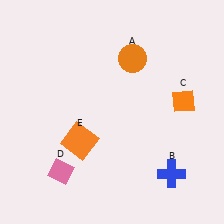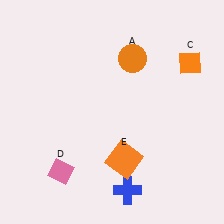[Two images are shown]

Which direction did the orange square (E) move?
The orange square (E) moved right.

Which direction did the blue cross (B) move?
The blue cross (B) moved left.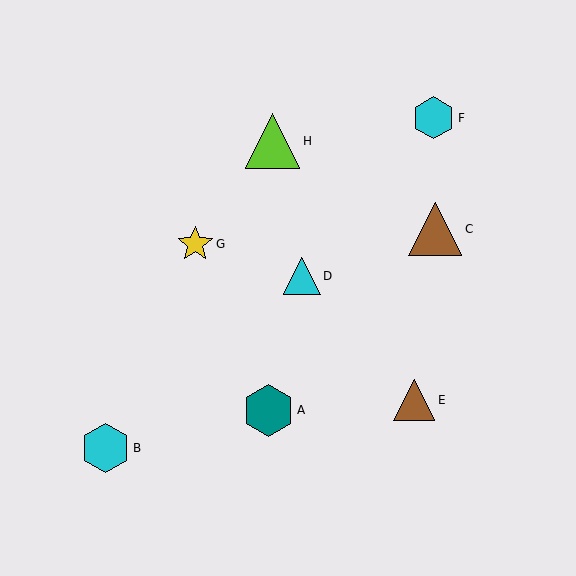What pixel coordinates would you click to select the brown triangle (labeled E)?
Click at (414, 400) to select the brown triangle E.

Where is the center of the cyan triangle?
The center of the cyan triangle is at (302, 276).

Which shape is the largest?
The lime triangle (labeled H) is the largest.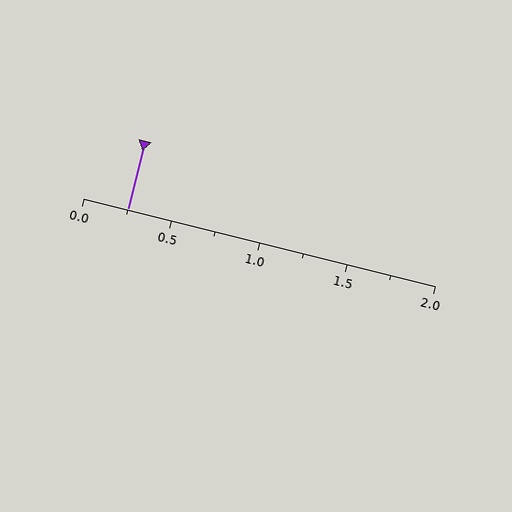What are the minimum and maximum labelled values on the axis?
The axis runs from 0.0 to 2.0.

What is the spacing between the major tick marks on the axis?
The major ticks are spaced 0.5 apart.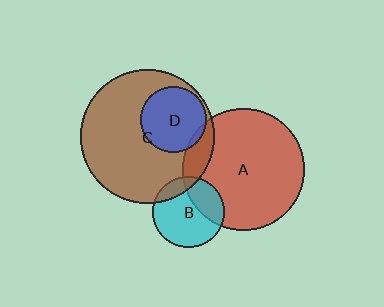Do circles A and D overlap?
Yes.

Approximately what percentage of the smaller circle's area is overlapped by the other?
Approximately 5%.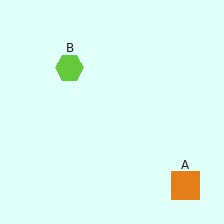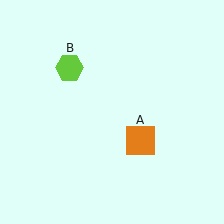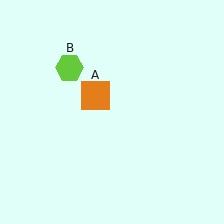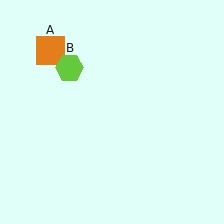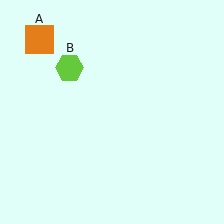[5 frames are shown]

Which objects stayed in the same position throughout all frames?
Lime hexagon (object B) remained stationary.